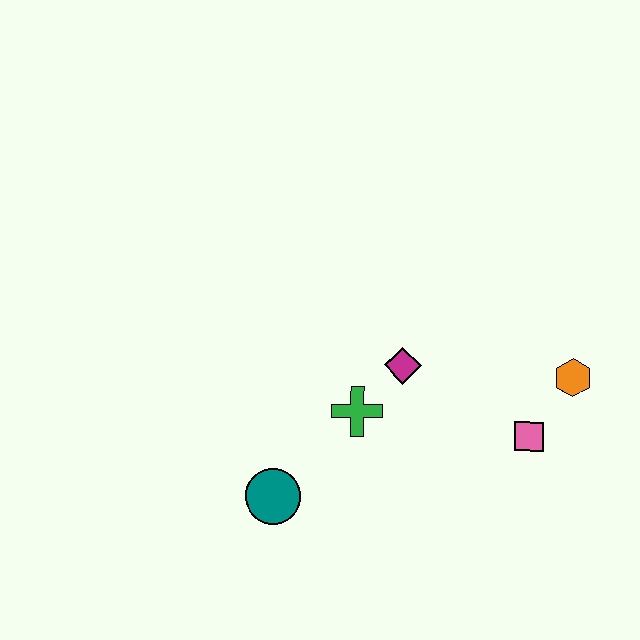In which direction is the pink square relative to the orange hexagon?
The pink square is below the orange hexagon.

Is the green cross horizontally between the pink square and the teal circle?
Yes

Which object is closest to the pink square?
The orange hexagon is closest to the pink square.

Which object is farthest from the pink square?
The teal circle is farthest from the pink square.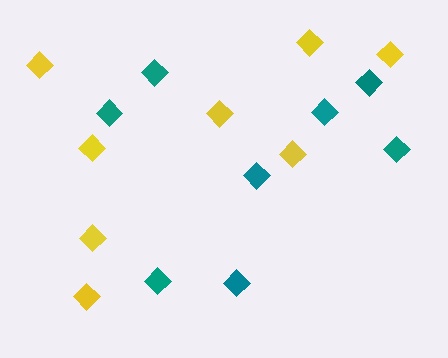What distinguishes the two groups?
There are 2 groups: one group of teal diamonds (8) and one group of yellow diamonds (8).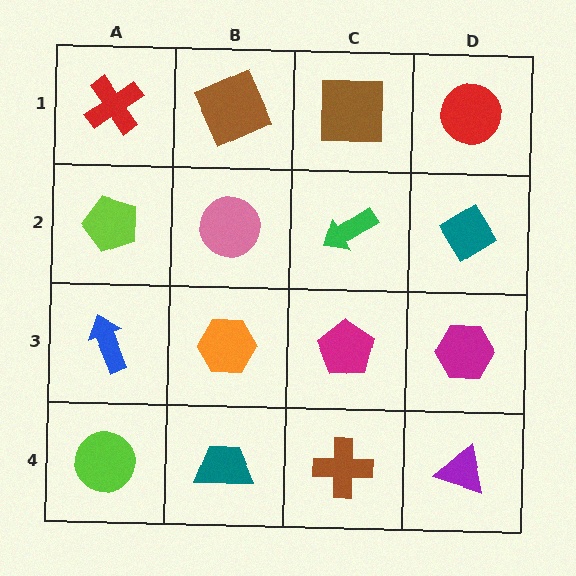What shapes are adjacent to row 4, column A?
A blue arrow (row 3, column A), a teal trapezoid (row 4, column B).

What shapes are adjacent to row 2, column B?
A brown square (row 1, column B), an orange hexagon (row 3, column B), a lime pentagon (row 2, column A), a green arrow (row 2, column C).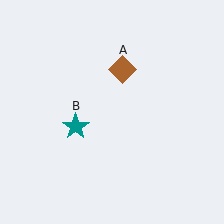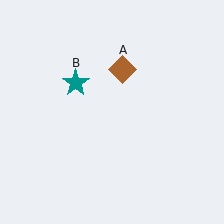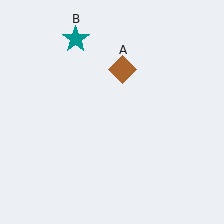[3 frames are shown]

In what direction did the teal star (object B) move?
The teal star (object B) moved up.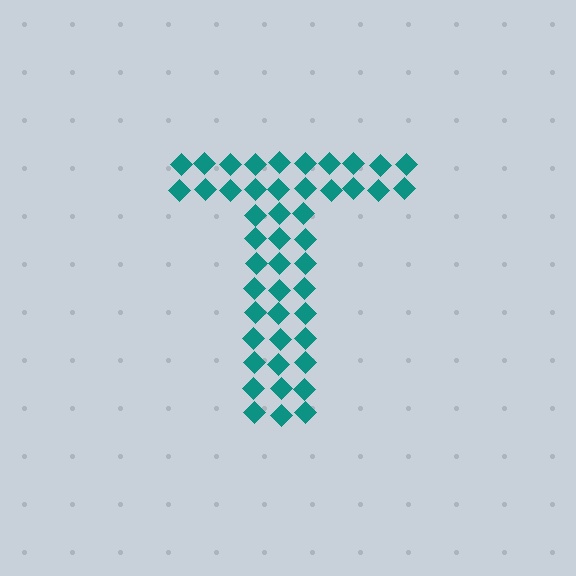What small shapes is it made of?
It is made of small diamonds.